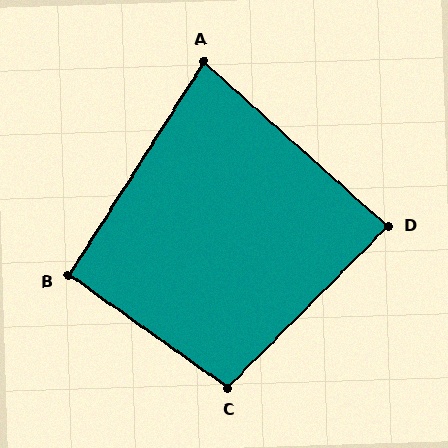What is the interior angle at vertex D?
Approximately 87 degrees (approximately right).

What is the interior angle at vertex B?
Approximately 93 degrees (approximately right).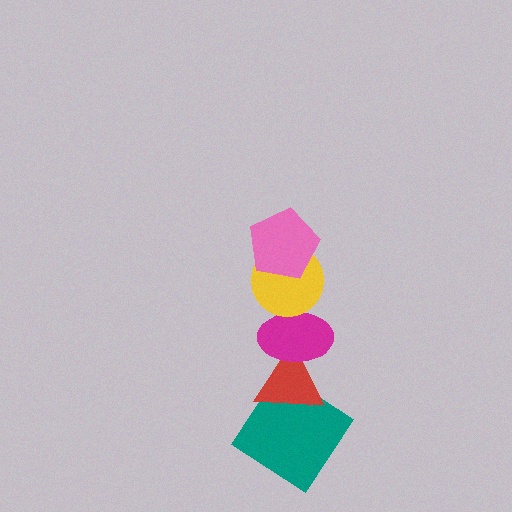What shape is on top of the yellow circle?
The pink pentagon is on top of the yellow circle.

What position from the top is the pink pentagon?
The pink pentagon is 1st from the top.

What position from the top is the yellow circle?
The yellow circle is 2nd from the top.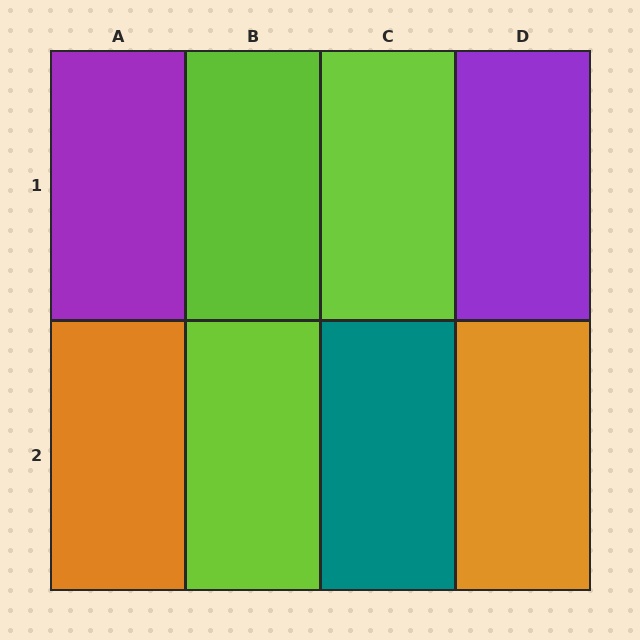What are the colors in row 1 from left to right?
Purple, lime, lime, purple.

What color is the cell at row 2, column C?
Teal.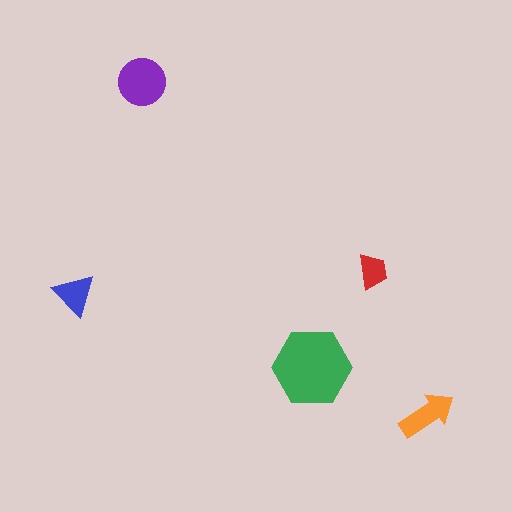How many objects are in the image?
There are 5 objects in the image.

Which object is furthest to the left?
The blue triangle is leftmost.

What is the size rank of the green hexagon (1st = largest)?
1st.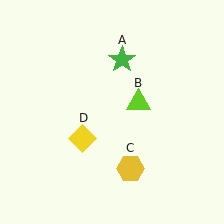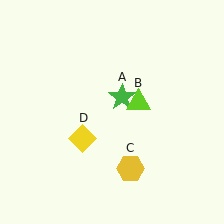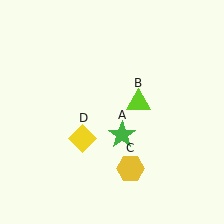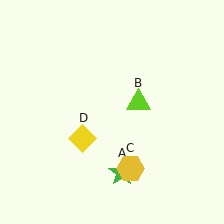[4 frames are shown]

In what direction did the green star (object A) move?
The green star (object A) moved down.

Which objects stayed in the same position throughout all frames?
Lime triangle (object B) and yellow hexagon (object C) and yellow diamond (object D) remained stationary.